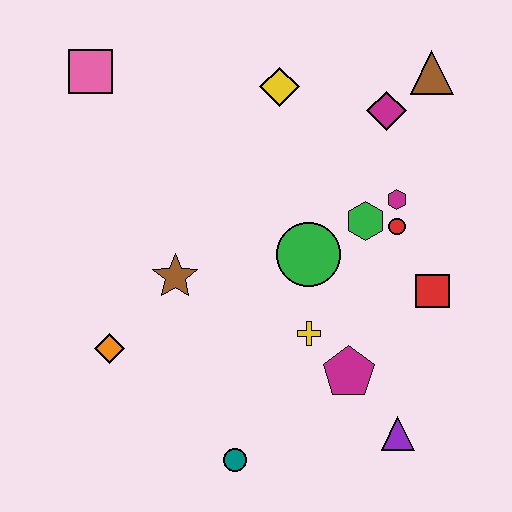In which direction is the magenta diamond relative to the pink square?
The magenta diamond is to the right of the pink square.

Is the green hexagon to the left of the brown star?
No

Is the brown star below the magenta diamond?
Yes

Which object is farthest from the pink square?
The purple triangle is farthest from the pink square.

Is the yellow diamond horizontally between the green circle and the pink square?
Yes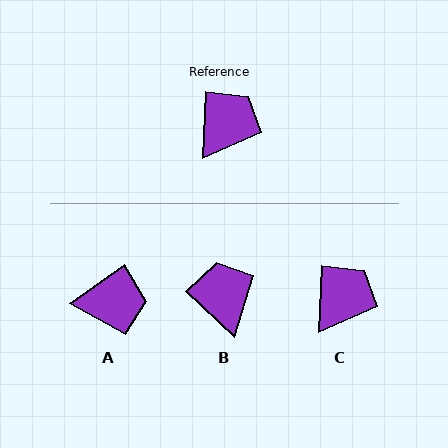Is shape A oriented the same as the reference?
No, it is off by about 52 degrees.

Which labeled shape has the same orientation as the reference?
C.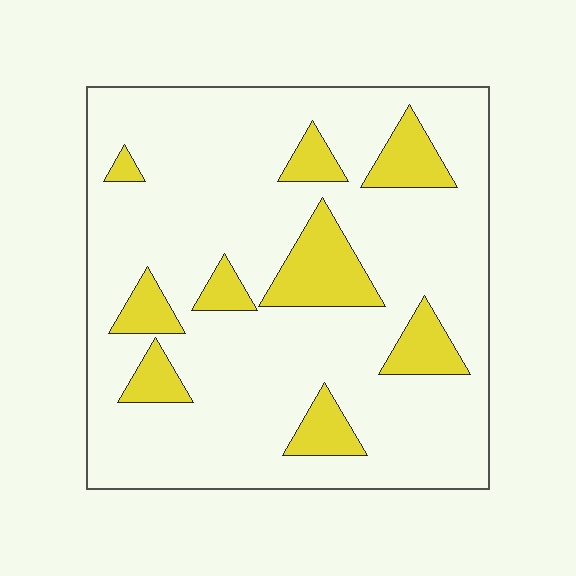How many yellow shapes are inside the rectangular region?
9.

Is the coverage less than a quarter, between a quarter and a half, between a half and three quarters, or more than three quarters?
Less than a quarter.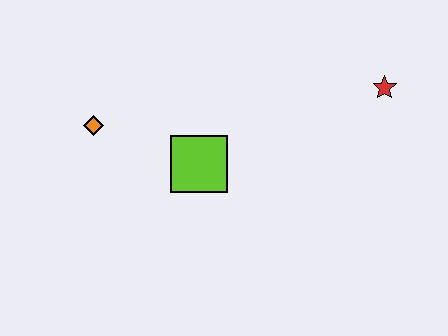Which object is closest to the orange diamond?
The lime square is closest to the orange diamond.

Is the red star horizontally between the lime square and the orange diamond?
No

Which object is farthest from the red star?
The orange diamond is farthest from the red star.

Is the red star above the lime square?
Yes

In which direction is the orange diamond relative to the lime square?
The orange diamond is to the left of the lime square.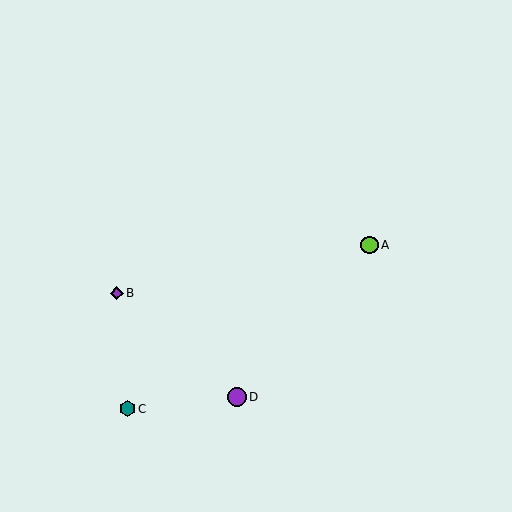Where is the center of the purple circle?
The center of the purple circle is at (237, 397).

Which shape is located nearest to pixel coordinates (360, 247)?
The lime circle (labeled A) at (370, 245) is nearest to that location.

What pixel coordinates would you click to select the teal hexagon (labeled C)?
Click at (127, 409) to select the teal hexagon C.